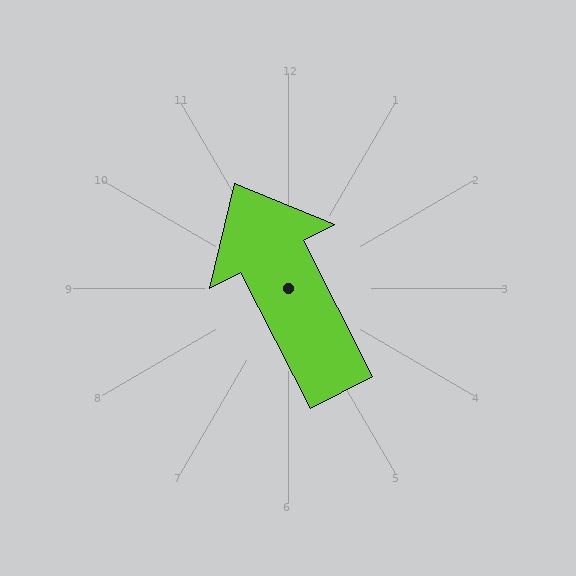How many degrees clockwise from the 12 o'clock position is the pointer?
Approximately 333 degrees.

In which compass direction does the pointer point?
Northwest.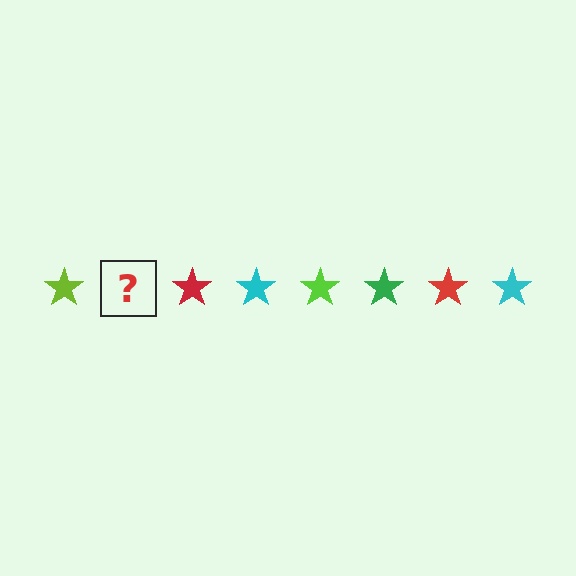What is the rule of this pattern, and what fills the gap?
The rule is that the pattern cycles through lime, green, red, cyan stars. The gap should be filled with a green star.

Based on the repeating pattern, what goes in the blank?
The blank should be a green star.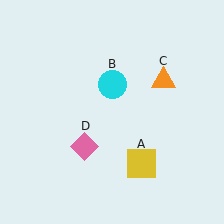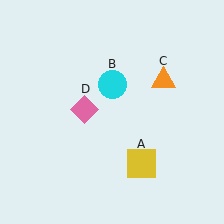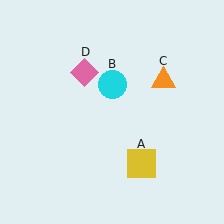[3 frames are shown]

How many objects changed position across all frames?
1 object changed position: pink diamond (object D).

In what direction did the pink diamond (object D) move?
The pink diamond (object D) moved up.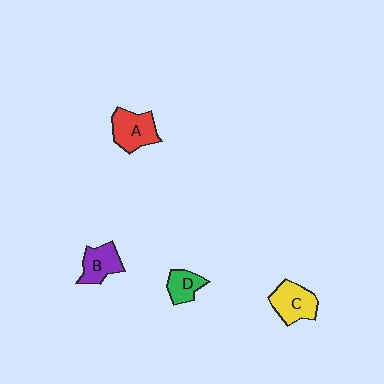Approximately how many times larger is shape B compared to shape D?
Approximately 1.3 times.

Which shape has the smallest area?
Shape D (green).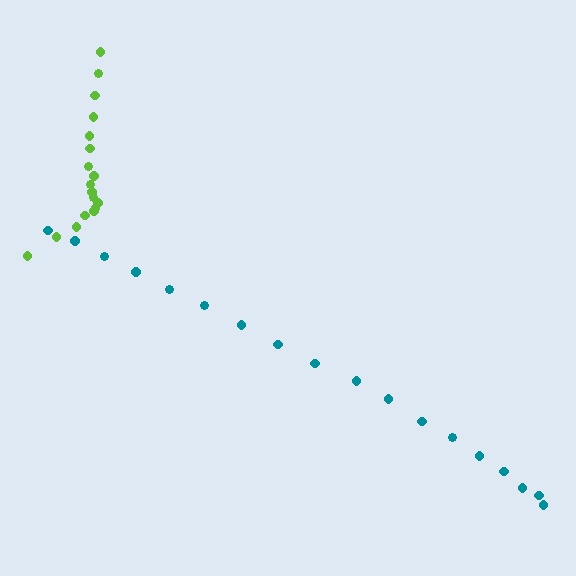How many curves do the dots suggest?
There are 2 distinct paths.